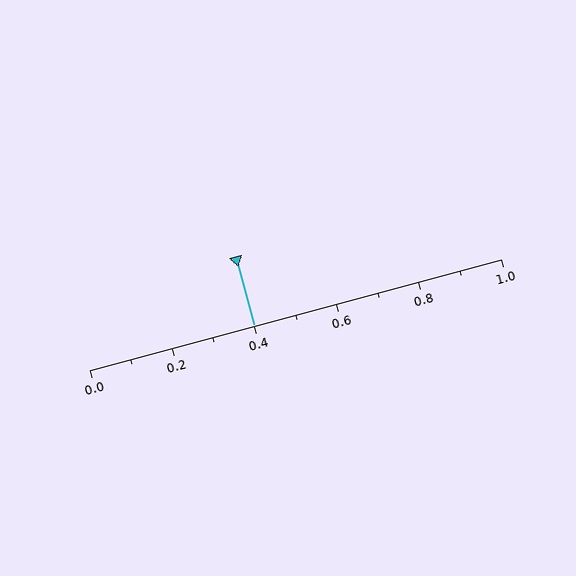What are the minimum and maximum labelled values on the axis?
The axis runs from 0.0 to 1.0.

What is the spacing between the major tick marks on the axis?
The major ticks are spaced 0.2 apart.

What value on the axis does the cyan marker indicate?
The marker indicates approximately 0.4.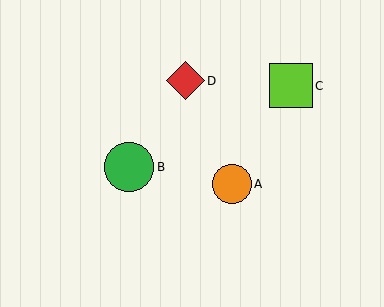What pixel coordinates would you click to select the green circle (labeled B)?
Click at (129, 167) to select the green circle B.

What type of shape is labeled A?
Shape A is an orange circle.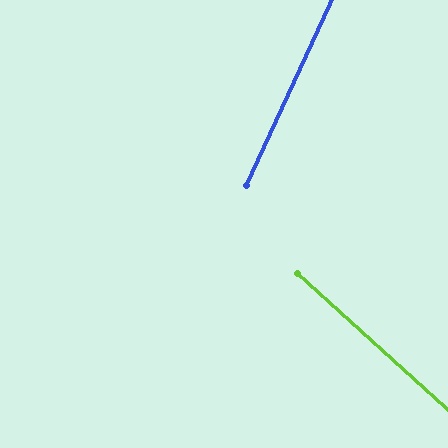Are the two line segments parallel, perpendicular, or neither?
Neither parallel nor perpendicular — they differ by about 72°.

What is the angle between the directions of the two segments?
Approximately 72 degrees.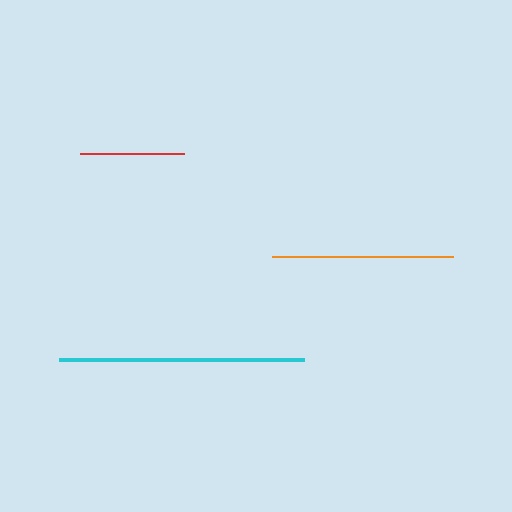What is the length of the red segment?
The red segment is approximately 104 pixels long.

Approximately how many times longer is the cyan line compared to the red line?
The cyan line is approximately 2.4 times the length of the red line.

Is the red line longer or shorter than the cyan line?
The cyan line is longer than the red line.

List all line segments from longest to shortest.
From longest to shortest: cyan, orange, red.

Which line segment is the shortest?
The red line is the shortest at approximately 104 pixels.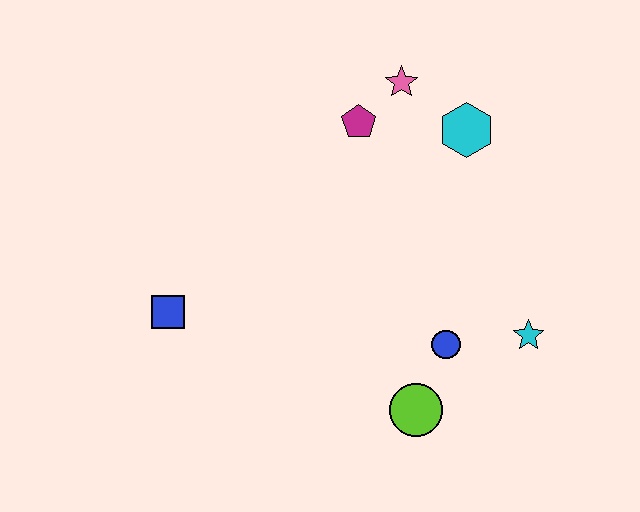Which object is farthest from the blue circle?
The blue square is farthest from the blue circle.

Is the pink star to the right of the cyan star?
No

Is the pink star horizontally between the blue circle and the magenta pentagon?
Yes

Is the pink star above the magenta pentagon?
Yes